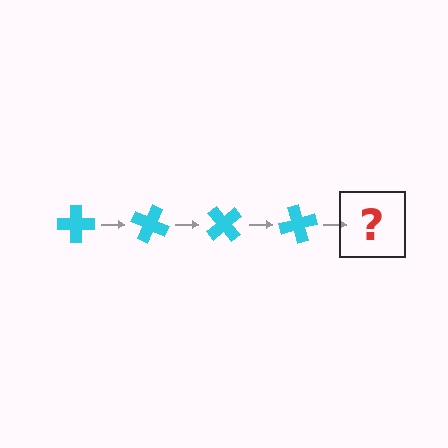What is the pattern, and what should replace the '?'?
The pattern is that the cross rotates 25 degrees each step. The '?' should be a cyan cross rotated 100 degrees.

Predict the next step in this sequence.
The next step is a cyan cross rotated 100 degrees.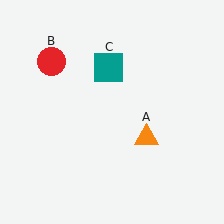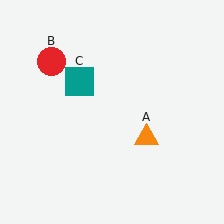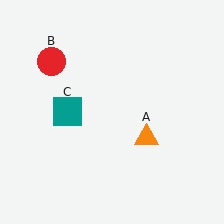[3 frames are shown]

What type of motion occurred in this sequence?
The teal square (object C) rotated counterclockwise around the center of the scene.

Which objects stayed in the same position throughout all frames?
Orange triangle (object A) and red circle (object B) remained stationary.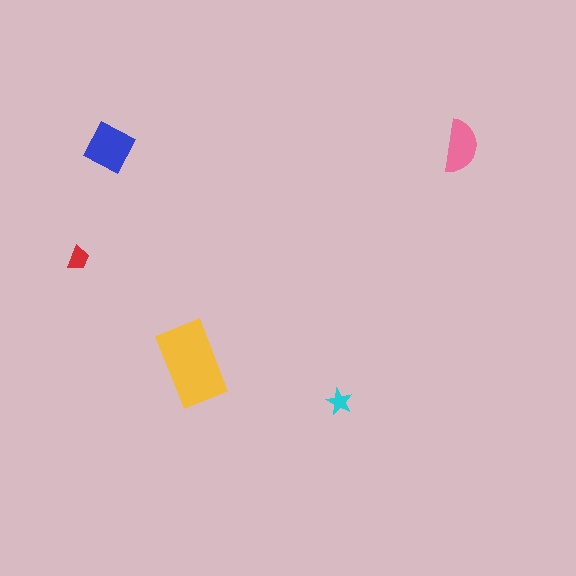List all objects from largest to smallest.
The yellow rectangle, the blue square, the pink semicircle, the red trapezoid, the cyan star.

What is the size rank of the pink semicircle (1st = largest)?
3rd.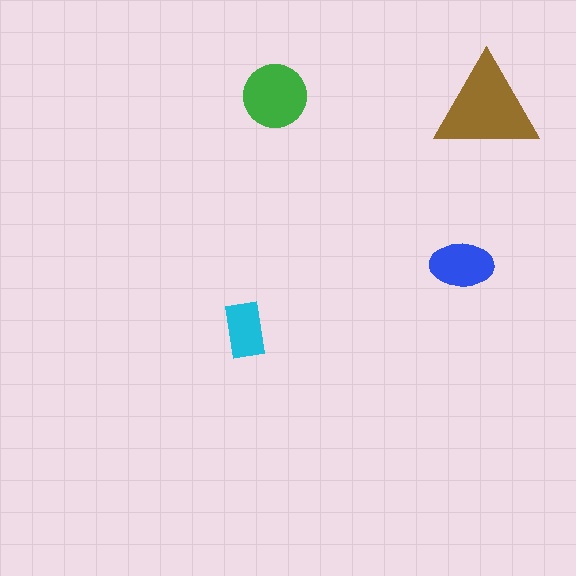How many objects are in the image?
There are 4 objects in the image.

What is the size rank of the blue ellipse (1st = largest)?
3rd.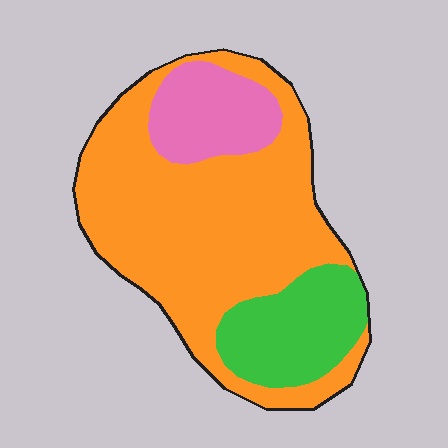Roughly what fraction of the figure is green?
Green takes up less than a quarter of the figure.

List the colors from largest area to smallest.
From largest to smallest: orange, green, pink.